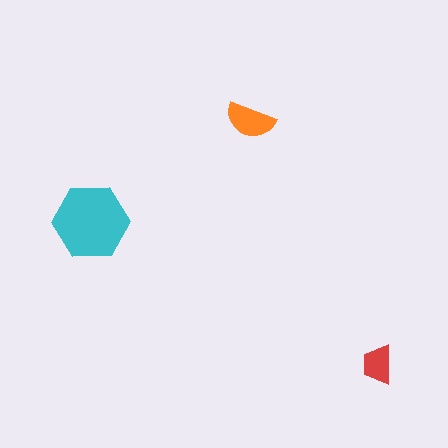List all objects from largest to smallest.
The cyan hexagon, the orange semicircle, the red trapezoid.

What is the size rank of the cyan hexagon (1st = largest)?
1st.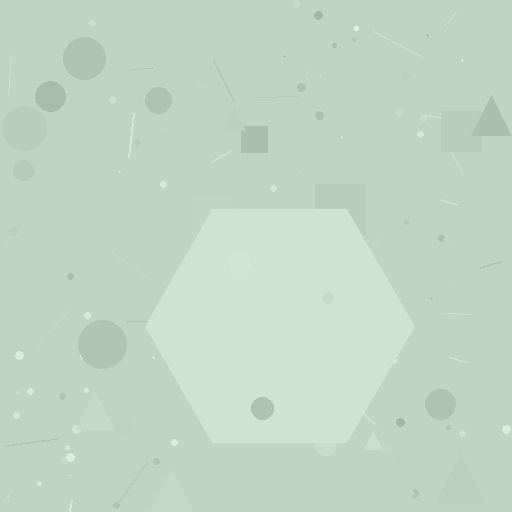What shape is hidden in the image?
A hexagon is hidden in the image.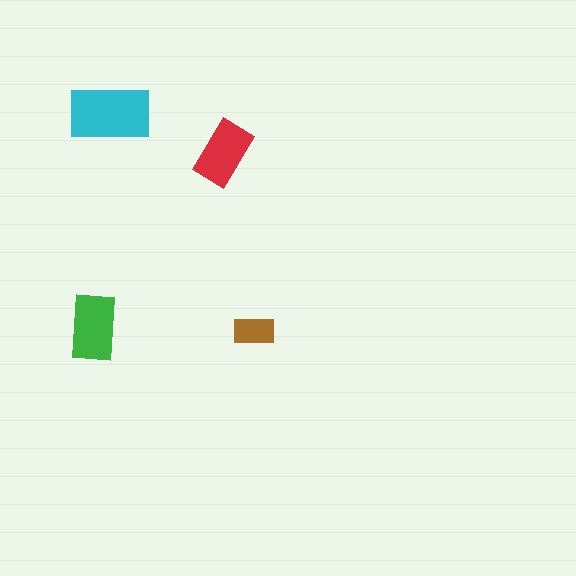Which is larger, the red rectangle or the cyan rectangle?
The cyan one.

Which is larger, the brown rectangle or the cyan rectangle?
The cyan one.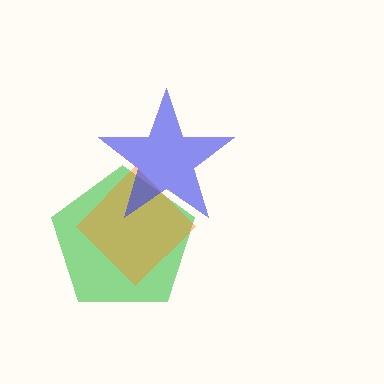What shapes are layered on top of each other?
The layered shapes are: a green pentagon, an orange diamond, a blue star.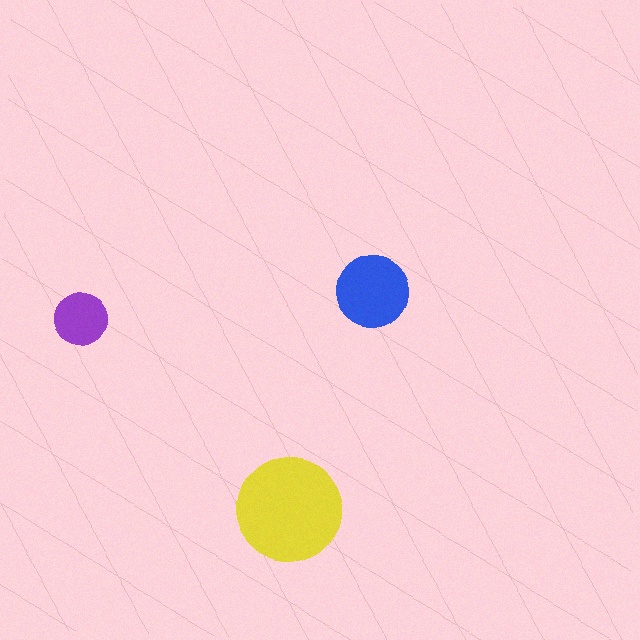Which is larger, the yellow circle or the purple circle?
The yellow one.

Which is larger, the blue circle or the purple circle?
The blue one.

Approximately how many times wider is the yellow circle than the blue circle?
About 1.5 times wider.